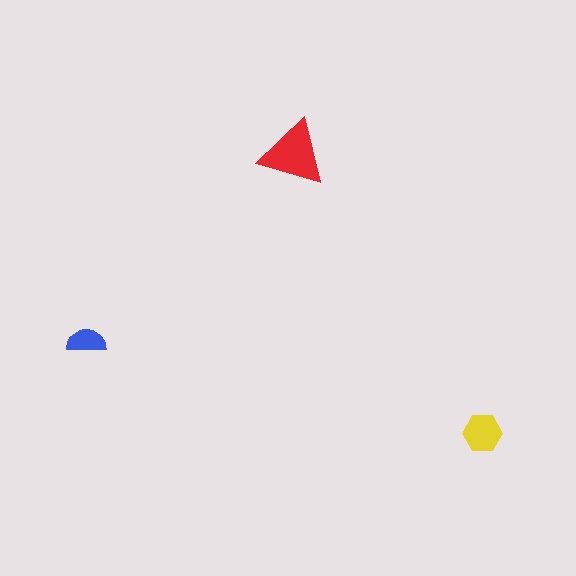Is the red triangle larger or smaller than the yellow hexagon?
Larger.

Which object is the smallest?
The blue semicircle.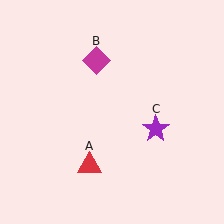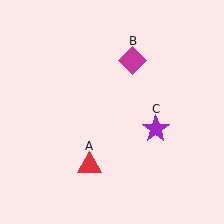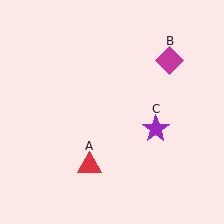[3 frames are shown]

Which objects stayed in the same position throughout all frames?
Red triangle (object A) and purple star (object C) remained stationary.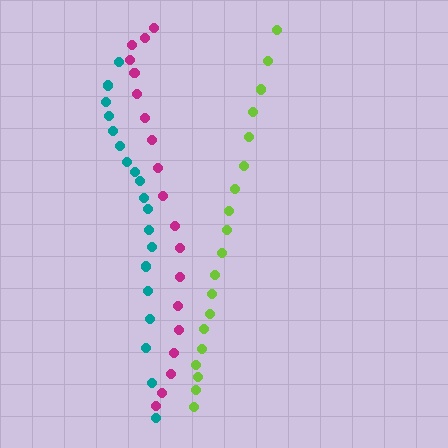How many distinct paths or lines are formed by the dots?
There are 3 distinct paths.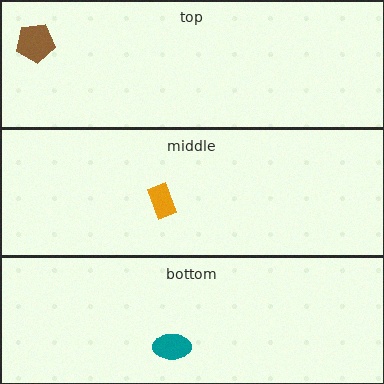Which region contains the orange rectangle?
The middle region.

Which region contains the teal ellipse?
The bottom region.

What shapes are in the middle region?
The orange rectangle.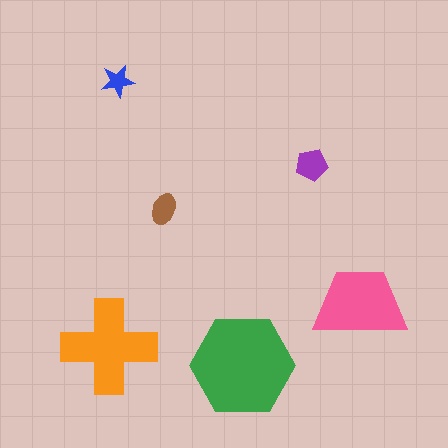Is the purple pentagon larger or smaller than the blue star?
Larger.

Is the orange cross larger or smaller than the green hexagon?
Smaller.